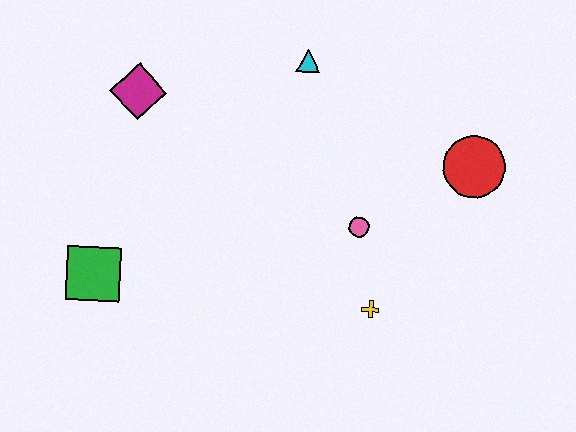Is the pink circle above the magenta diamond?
No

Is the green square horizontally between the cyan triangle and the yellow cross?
No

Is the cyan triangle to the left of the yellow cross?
Yes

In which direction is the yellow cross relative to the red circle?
The yellow cross is below the red circle.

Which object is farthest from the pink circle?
The green square is farthest from the pink circle.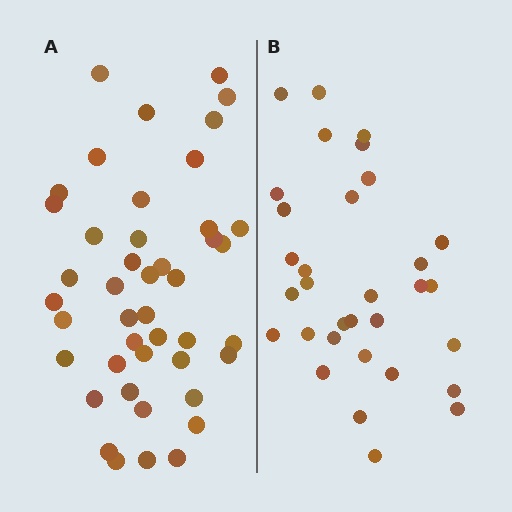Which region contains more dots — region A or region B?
Region A (the left region) has more dots.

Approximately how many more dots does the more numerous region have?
Region A has roughly 12 or so more dots than region B.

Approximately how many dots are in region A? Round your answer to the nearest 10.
About 40 dots. (The exact count is 44, which rounds to 40.)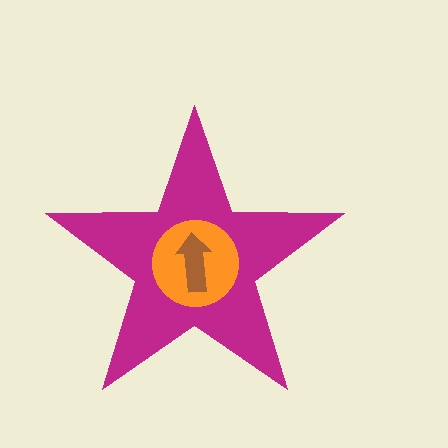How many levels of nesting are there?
3.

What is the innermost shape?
The brown arrow.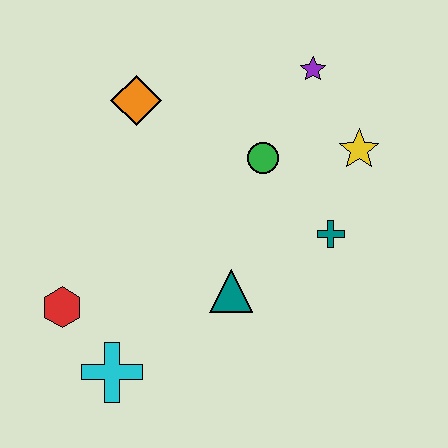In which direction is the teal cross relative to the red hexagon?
The teal cross is to the right of the red hexagon.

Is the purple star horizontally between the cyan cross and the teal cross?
Yes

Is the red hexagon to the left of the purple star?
Yes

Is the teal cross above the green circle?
No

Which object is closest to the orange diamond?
The green circle is closest to the orange diamond.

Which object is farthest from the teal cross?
The red hexagon is farthest from the teal cross.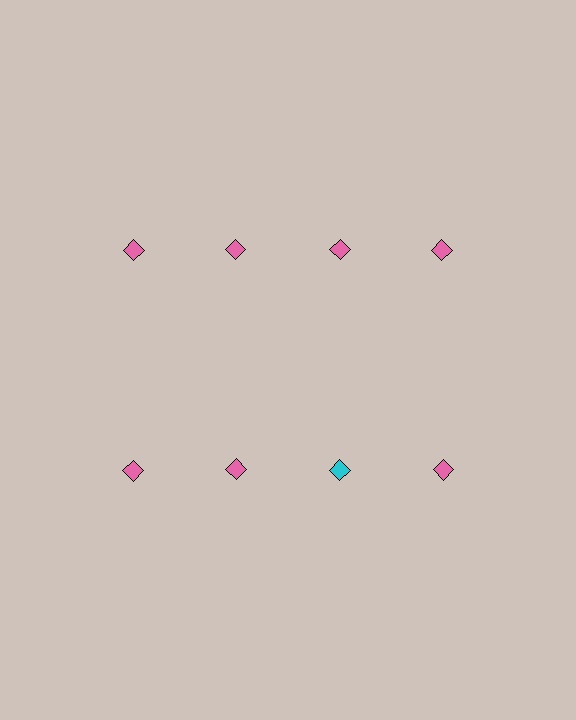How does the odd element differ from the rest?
It has a different color: cyan instead of pink.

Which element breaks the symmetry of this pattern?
The cyan diamond in the second row, center column breaks the symmetry. All other shapes are pink diamonds.